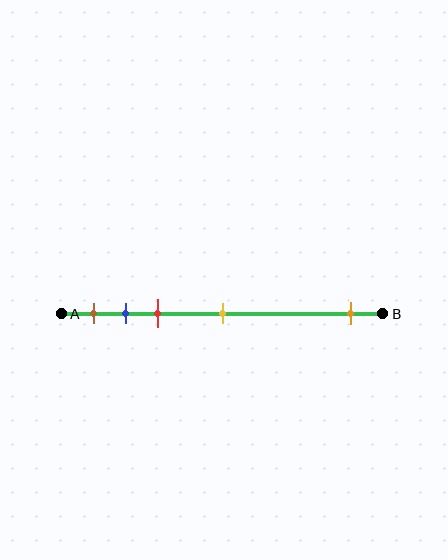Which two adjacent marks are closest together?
The blue and red marks are the closest adjacent pair.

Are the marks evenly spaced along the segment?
No, the marks are not evenly spaced.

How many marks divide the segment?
There are 5 marks dividing the segment.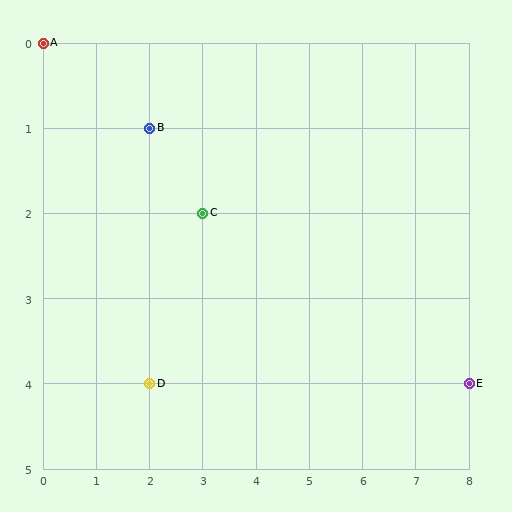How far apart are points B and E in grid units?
Points B and E are 6 columns and 3 rows apart (about 6.7 grid units diagonally).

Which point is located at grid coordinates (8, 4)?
Point E is at (8, 4).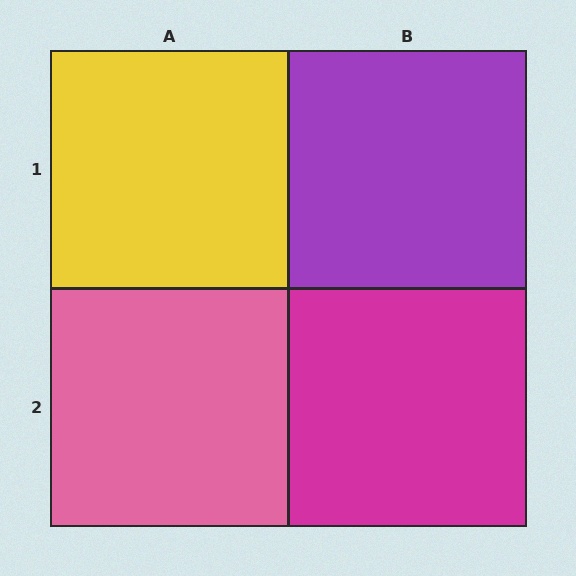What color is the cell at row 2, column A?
Pink.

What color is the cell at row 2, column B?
Magenta.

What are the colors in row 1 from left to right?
Yellow, purple.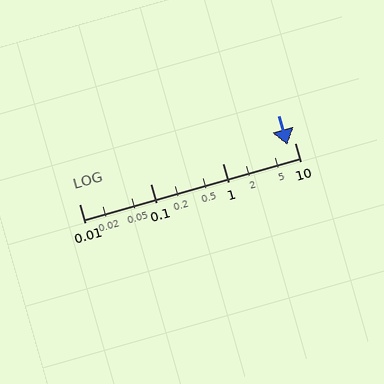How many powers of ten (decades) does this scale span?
The scale spans 3 decades, from 0.01 to 10.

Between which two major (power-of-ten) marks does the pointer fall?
The pointer is between 1 and 10.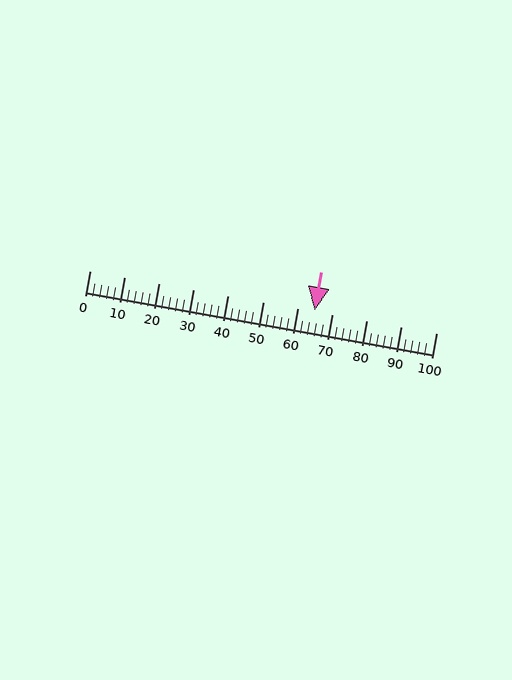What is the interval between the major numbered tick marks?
The major tick marks are spaced 10 units apart.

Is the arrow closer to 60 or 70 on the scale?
The arrow is closer to 70.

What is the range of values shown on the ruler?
The ruler shows values from 0 to 100.